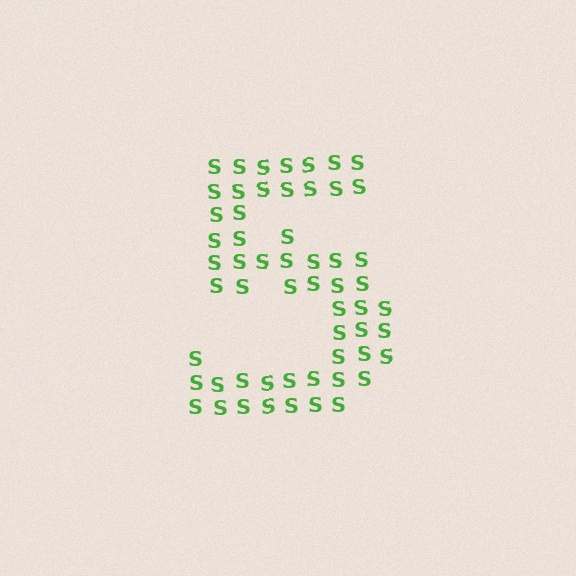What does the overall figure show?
The overall figure shows the digit 5.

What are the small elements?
The small elements are letter S's.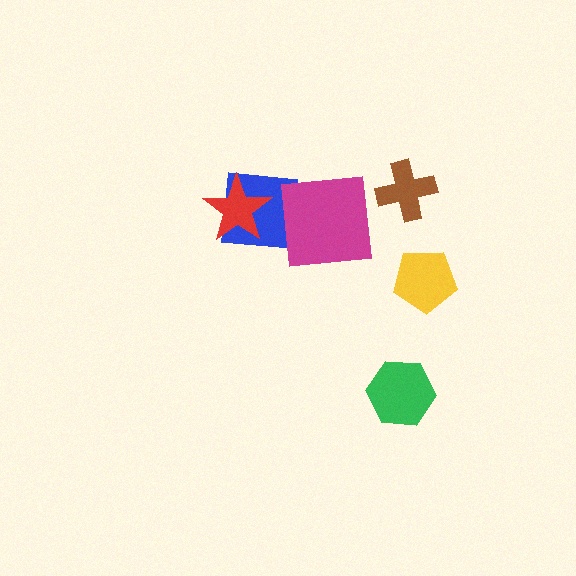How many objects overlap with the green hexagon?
0 objects overlap with the green hexagon.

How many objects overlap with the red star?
1 object overlaps with the red star.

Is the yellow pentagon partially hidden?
No, no other shape covers it.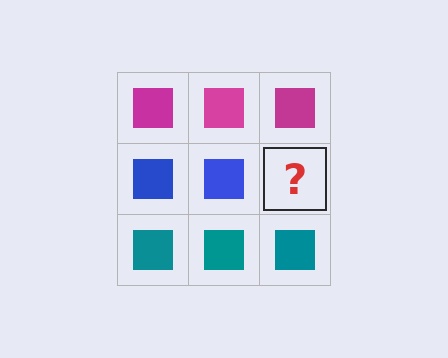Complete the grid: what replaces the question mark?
The question mark should be replaced with a blue square.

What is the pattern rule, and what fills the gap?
The rule is that each row has a consistent color. The gap should be filled with a blue square.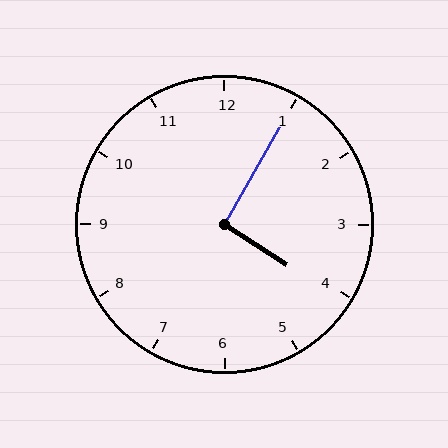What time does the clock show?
4:05.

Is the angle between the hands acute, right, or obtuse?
It is right.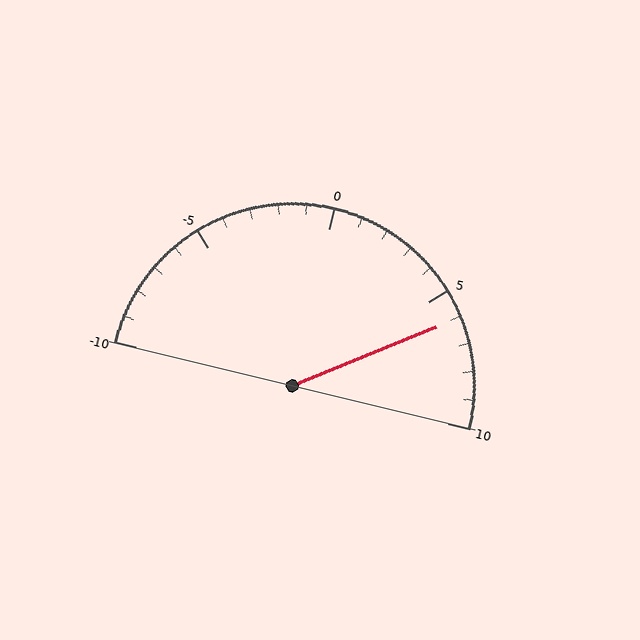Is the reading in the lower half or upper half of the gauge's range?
The reading is in the upper half of the range (-10 to 10).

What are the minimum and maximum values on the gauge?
The gauge ranges from -10 to 10.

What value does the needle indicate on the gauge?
The needle indicates approximately 6.